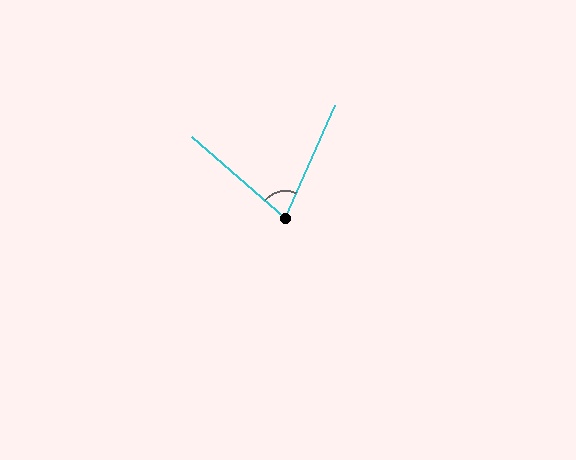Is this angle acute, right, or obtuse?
It is acute.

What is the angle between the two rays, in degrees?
Approximately 73 degrees.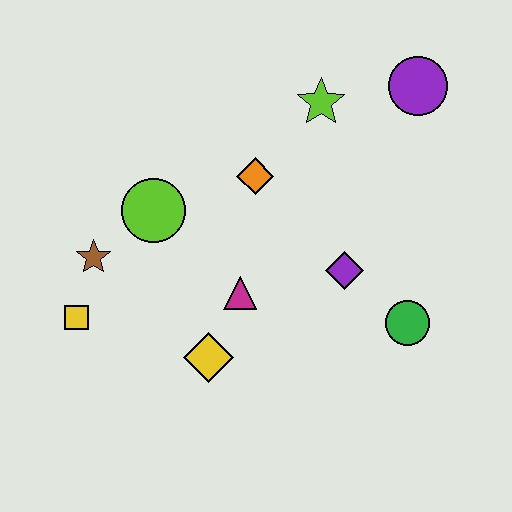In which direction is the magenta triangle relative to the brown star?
The magenta triangle is to the right of the brown star.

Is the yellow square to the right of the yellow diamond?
No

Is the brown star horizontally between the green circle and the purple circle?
No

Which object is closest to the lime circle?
The brown star is closest to the lime circle.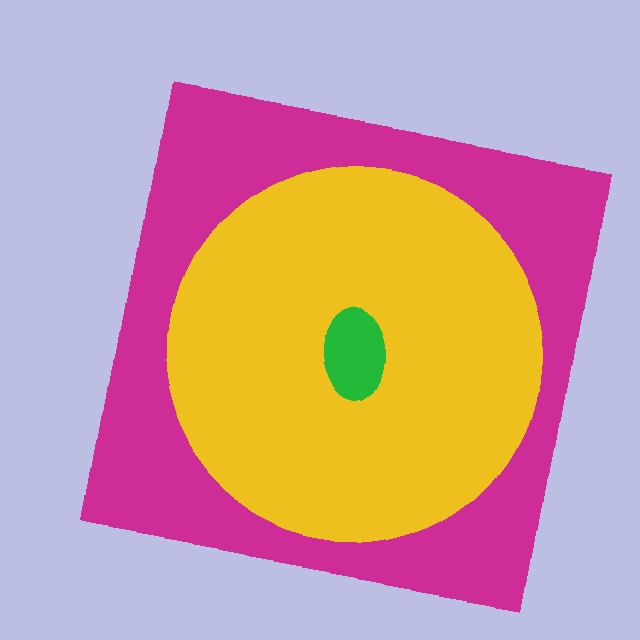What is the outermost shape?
The magenta square.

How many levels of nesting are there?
3.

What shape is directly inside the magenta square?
The yellow circle.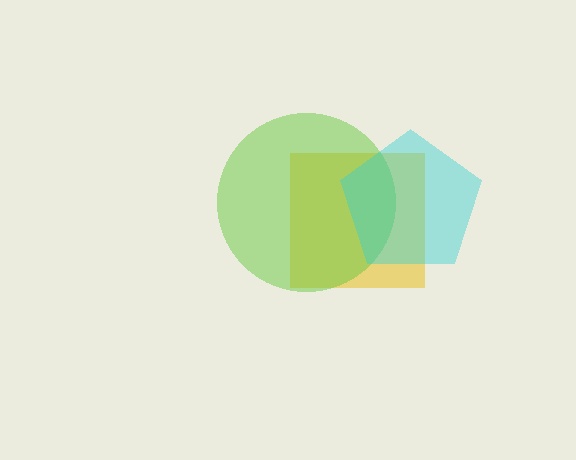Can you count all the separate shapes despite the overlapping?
Yes, there are 3 separate shapes.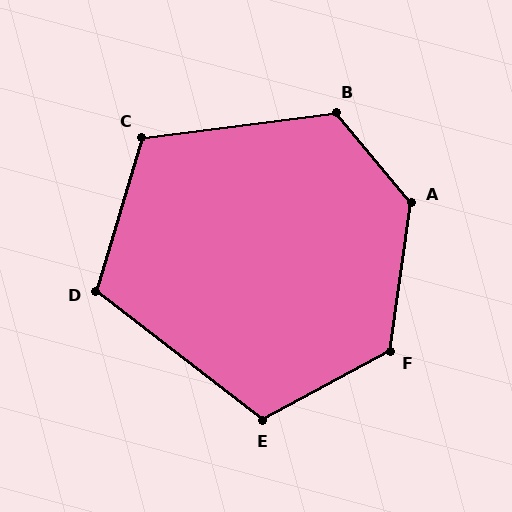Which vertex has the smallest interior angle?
D, at approximately 111 degrees.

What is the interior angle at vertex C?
Approximately 114 degrees (obtuse).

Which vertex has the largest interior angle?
A, at approximately 132 degrees.